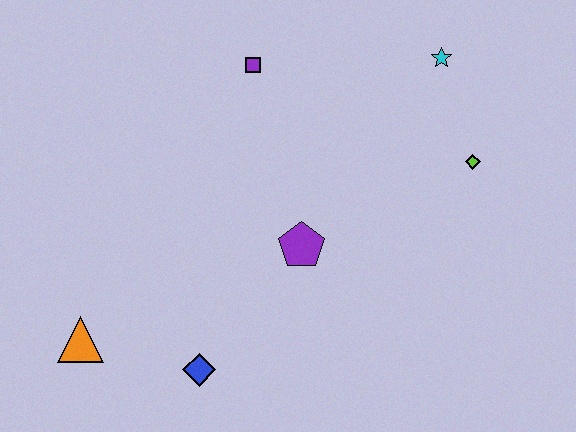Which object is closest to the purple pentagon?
The blue diamond is closest to the purple pentagon.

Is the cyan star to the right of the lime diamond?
No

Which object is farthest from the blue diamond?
The cyan star is farthest from the blue diamond.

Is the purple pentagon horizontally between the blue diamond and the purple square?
No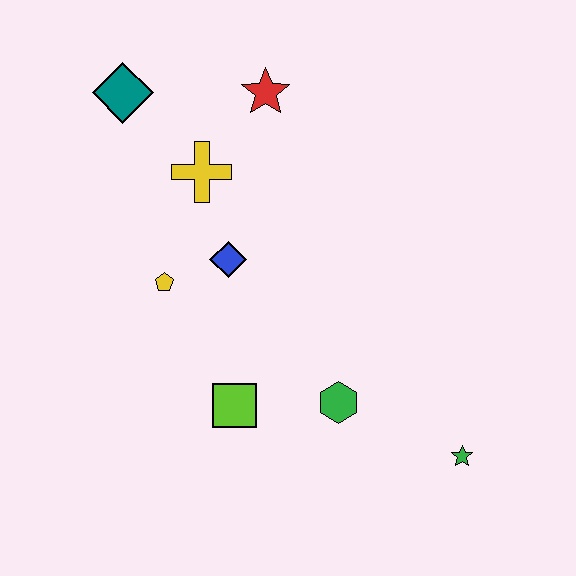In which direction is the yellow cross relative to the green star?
The yellow cross is above the green star.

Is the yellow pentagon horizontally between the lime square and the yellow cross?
No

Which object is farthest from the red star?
The green star is farthest from the red star.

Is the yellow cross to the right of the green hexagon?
No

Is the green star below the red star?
Yes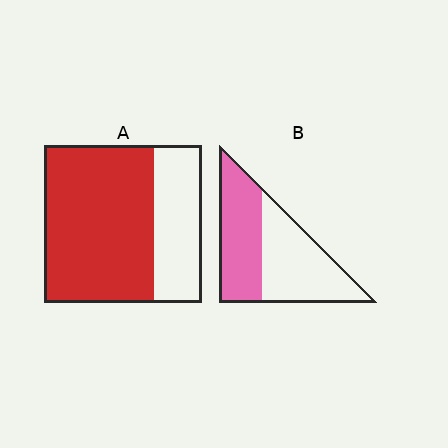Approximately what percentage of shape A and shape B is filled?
A is approximately 70% and B is approximately 45%.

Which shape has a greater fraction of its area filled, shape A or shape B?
Shape A.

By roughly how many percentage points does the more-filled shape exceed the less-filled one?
By roughly 25 percentage points (A over B).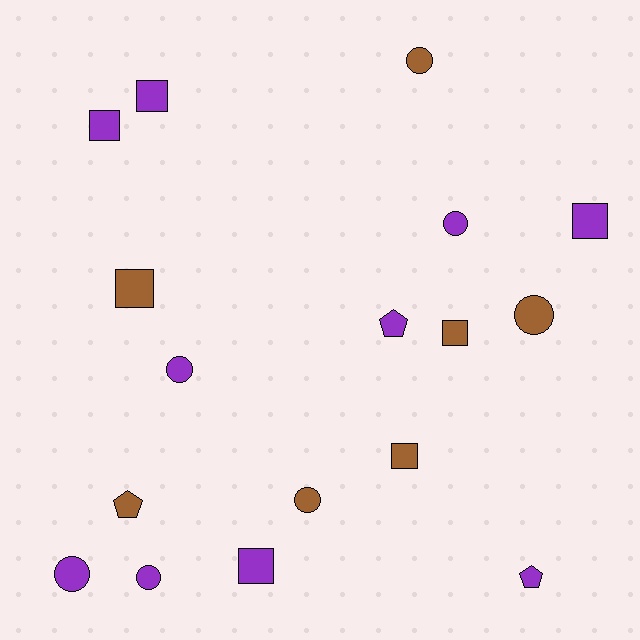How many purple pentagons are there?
There are 2 purple pentagons.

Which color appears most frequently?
Purple, with 10 objects.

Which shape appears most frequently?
Circle, with 7 objects.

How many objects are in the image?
There are 17 objects.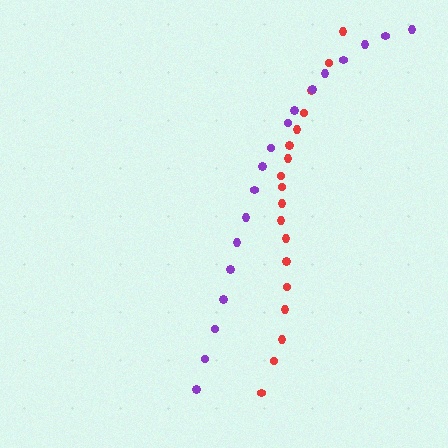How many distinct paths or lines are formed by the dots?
There are 2 distinct paths.